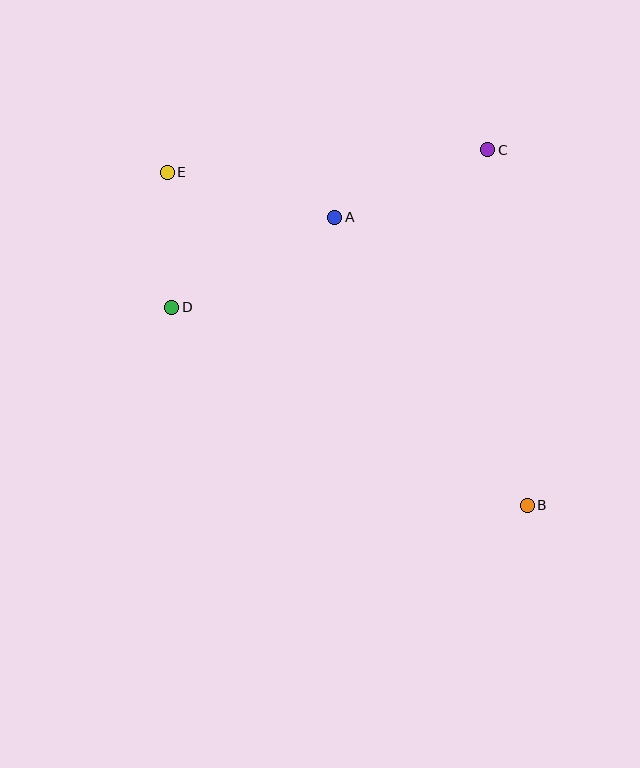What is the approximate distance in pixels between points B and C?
The distance between B and C is approximately 358 pixels.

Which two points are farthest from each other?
Points B and E are farthest from each other.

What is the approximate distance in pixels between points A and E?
The distance between A and E is approximately 174 pixels.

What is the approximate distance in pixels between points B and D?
The distance between B and D is approximately 407 pixels.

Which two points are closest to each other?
Points D and E are closest to each other.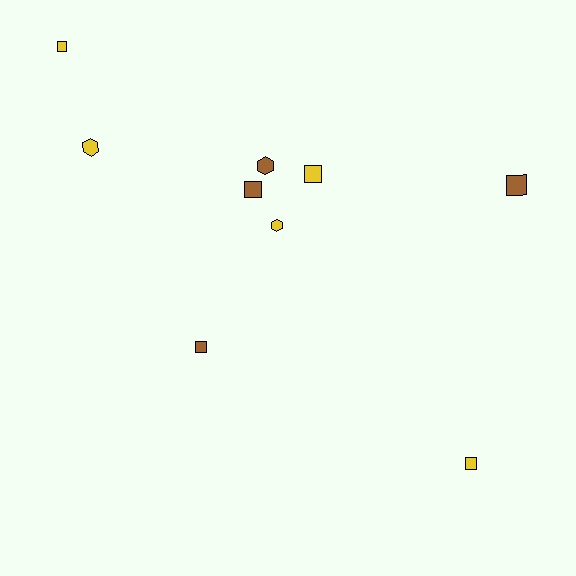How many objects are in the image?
There are 9 objects.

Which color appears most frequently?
Yellow, with 5 objects.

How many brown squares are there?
There are 3 brown squares.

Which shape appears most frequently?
Square, with 6 objects.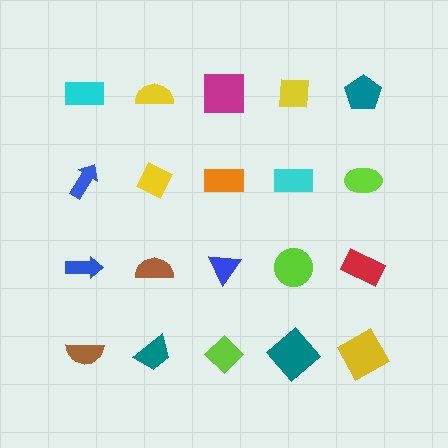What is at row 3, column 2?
A brown semicircle.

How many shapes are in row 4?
5 shapes.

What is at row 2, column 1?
A blue arrow.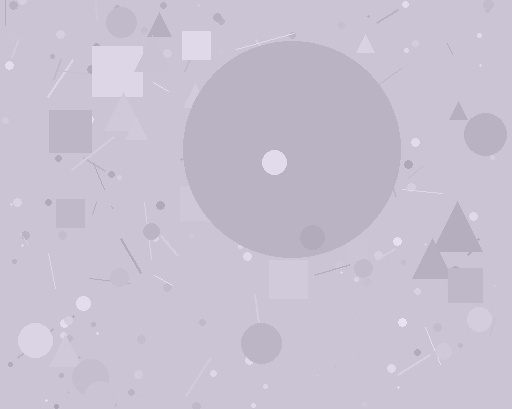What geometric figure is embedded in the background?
A circle is embedded in the background.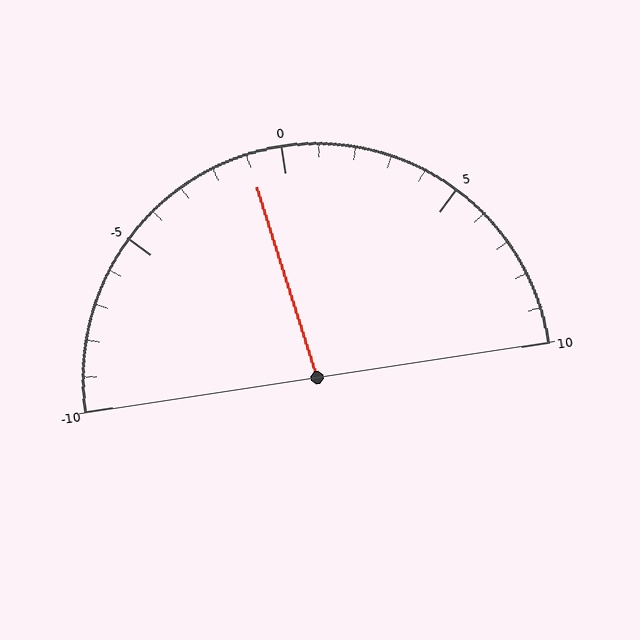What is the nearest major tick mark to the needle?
The nearest major tick mark is 0.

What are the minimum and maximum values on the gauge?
The gauge ranges from -10 to 10.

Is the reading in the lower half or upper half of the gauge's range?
The reading is in the lower half of the range (-10 to 10).